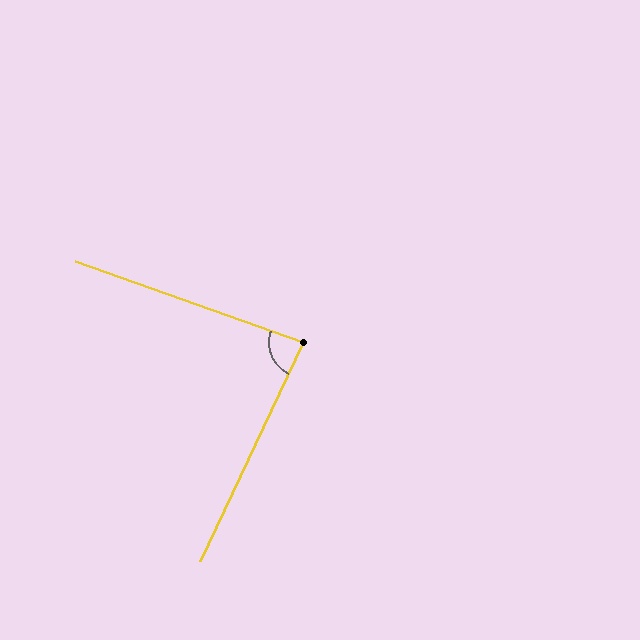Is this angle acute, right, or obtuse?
It is acute.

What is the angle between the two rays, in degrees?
Approximately 84 degrees.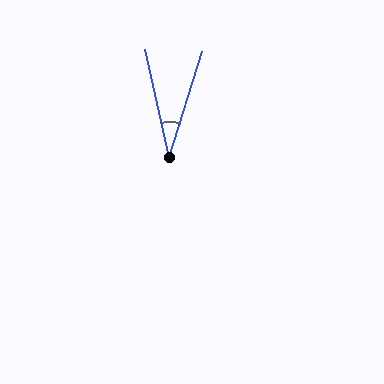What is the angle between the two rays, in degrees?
Approximately 30 degrees.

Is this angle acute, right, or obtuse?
It is acute.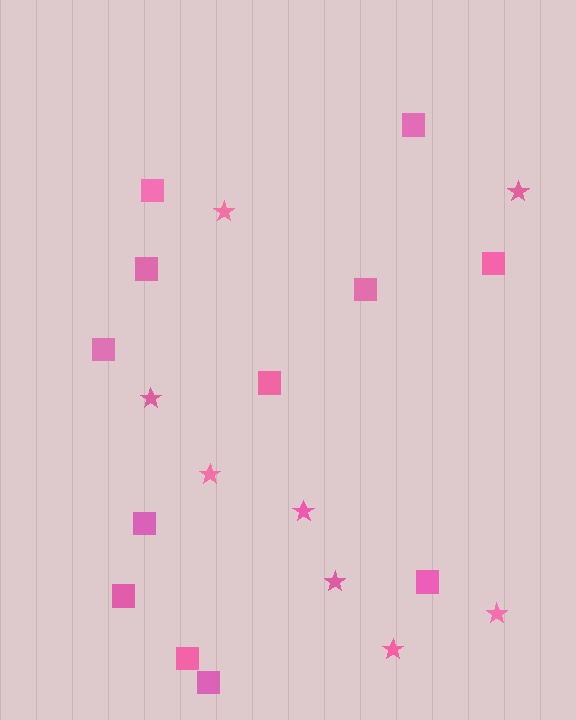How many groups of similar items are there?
There are 2 groups: one group of squares (12) and one group of stars (8).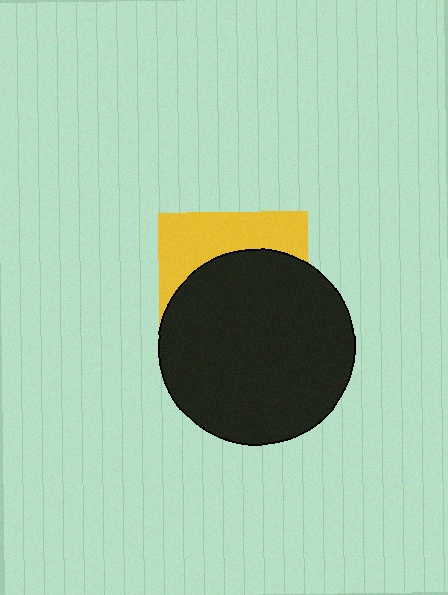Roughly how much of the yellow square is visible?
A small part of it is visible (roughly 35%).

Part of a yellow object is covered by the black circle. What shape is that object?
It is a square.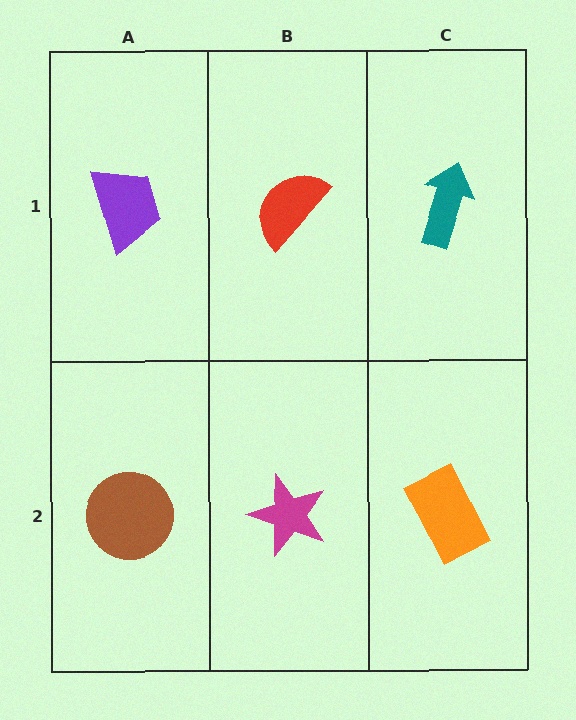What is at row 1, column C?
A teal arrow.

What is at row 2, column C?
An orange rectangle.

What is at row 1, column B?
A red semicircle.